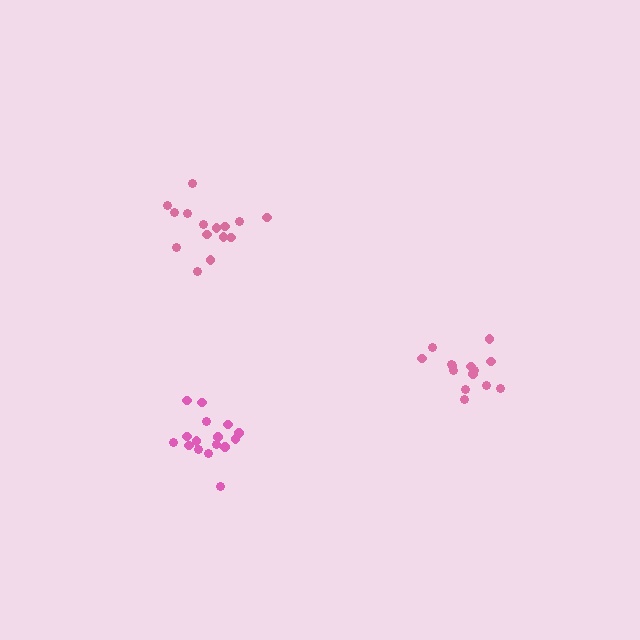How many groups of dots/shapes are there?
There are 3 groups.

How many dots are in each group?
Group 1: 15 dots, Group 2: 14 dots, Group 3: 16 dots (45 total).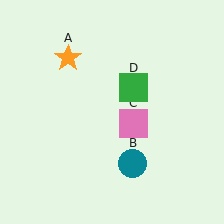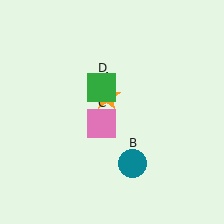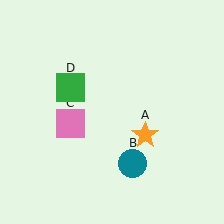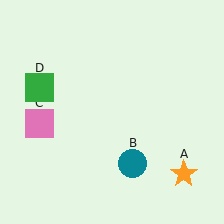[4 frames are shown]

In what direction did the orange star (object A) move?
The orange star (object A) moved down and to the right.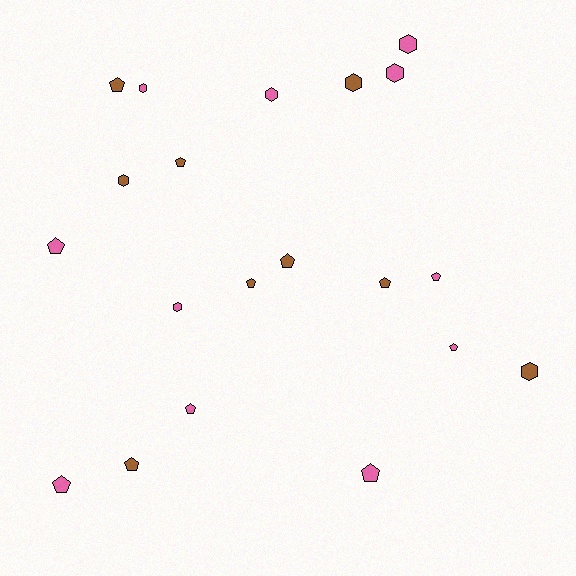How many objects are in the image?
There are 20 objects.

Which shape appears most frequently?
Pentagon, with 12 objects.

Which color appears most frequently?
Pink, with 11 objects.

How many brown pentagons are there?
There are 6 brown pentagons.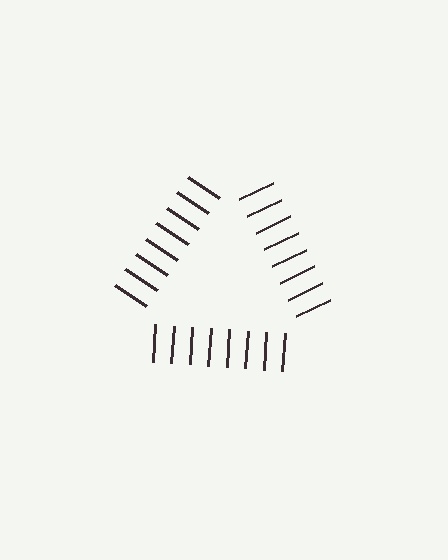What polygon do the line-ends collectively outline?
An illusory triangle — the line segments terminate on its edges but no continuous stroke is drawn.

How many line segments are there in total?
24 — 8 along each of the 3 edges.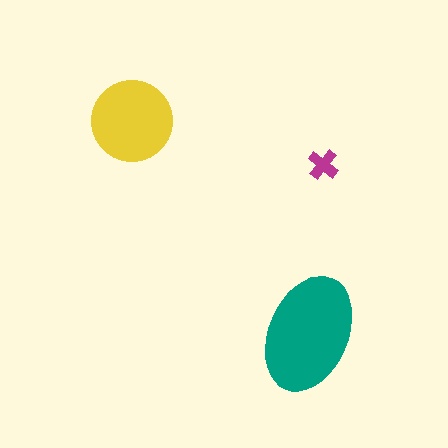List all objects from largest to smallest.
The teal ellipse, the yellow circle, the magenta cross.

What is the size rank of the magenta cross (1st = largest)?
3rd.